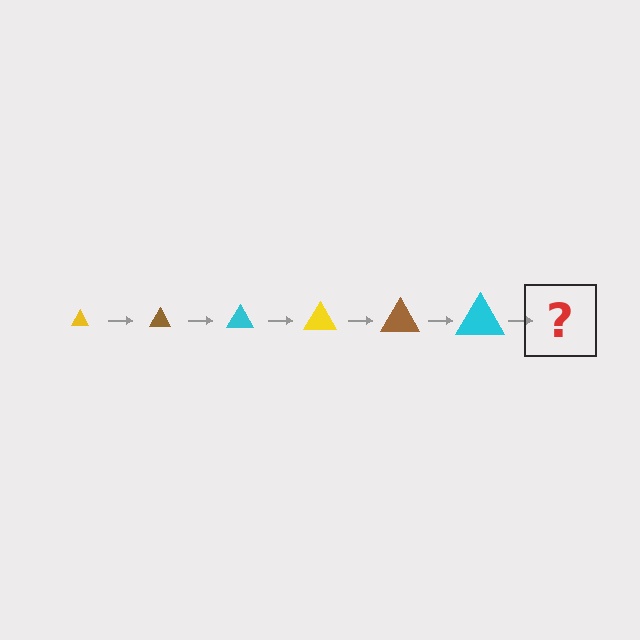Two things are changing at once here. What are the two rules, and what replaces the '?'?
The two rules are that the triangle grows larger each step and the color cycles through yellow, brown, and cyan. The '?' should be a yellow triangle, larger than the previous one.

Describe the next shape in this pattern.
It should be a yellow triangle, larger than the previous one.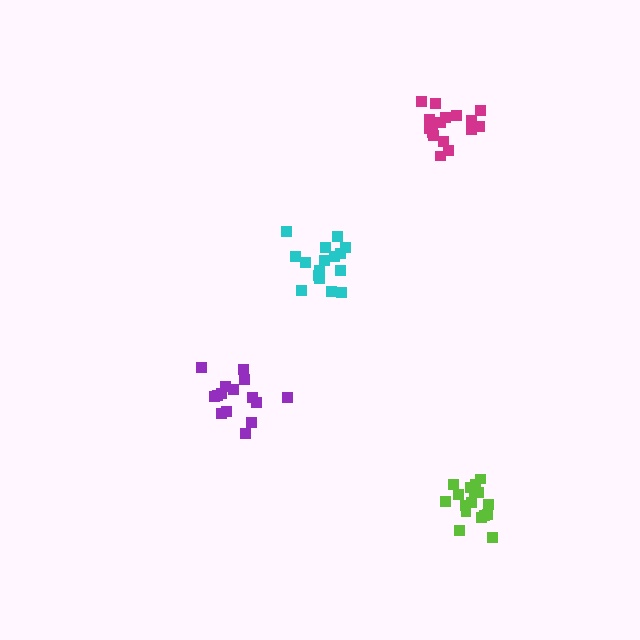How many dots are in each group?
Group 1: 15 dots, Group 2: 18 dots, Group 3: 16 dots, Group 4: 17 dots (66 total).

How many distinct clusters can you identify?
There are 4 distinct clusters.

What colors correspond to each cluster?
The clusters are colored: purple, lime, cyan, magenta.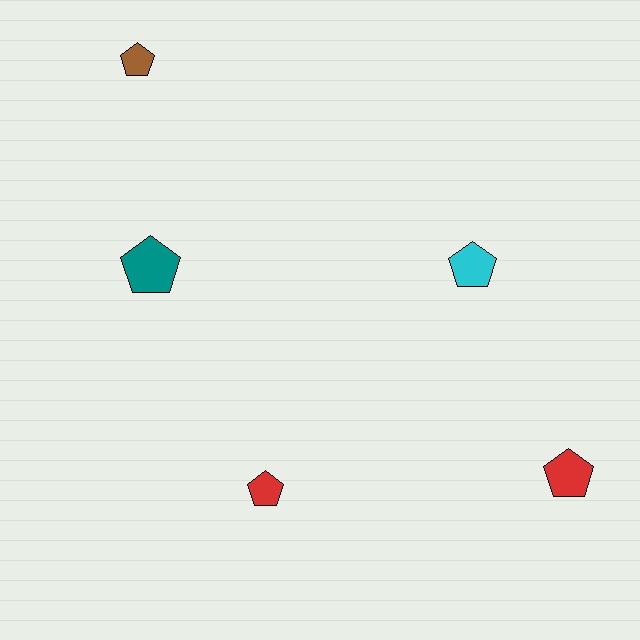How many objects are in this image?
There are 5 objects.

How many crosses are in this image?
There are no crosses.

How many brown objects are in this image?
There is 1 brown object.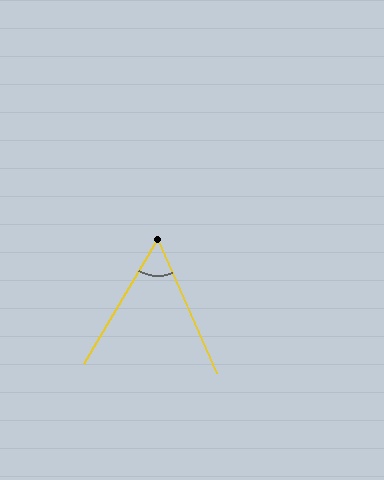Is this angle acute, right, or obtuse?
It is acute.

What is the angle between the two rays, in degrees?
Approximately 54 degrees.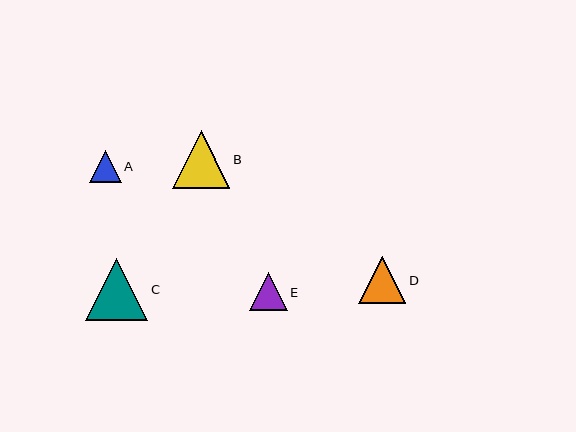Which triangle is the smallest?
Triangle A is the smallest with a size of approximately 32 pixels.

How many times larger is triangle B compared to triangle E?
Triangle B is approximately 1.5 times the size of triangle E.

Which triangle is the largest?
Triangle C is the largest with a size of approximately 63 pixels.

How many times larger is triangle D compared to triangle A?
Triangle D is approximately 1.5 times the size of triangle A.